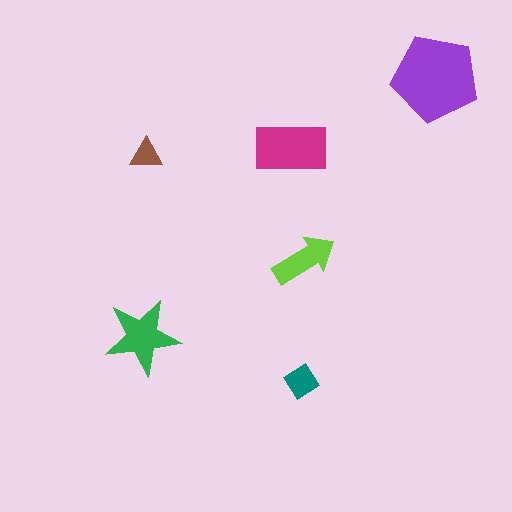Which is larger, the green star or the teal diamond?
The green star.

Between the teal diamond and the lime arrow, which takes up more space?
The lime arrow.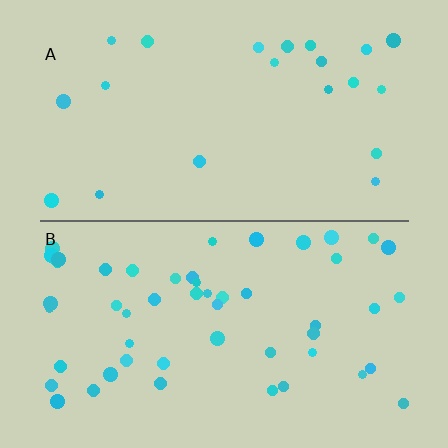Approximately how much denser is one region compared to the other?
Approximately 2.4× — region B over region A.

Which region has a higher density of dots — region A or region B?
B (the bottom).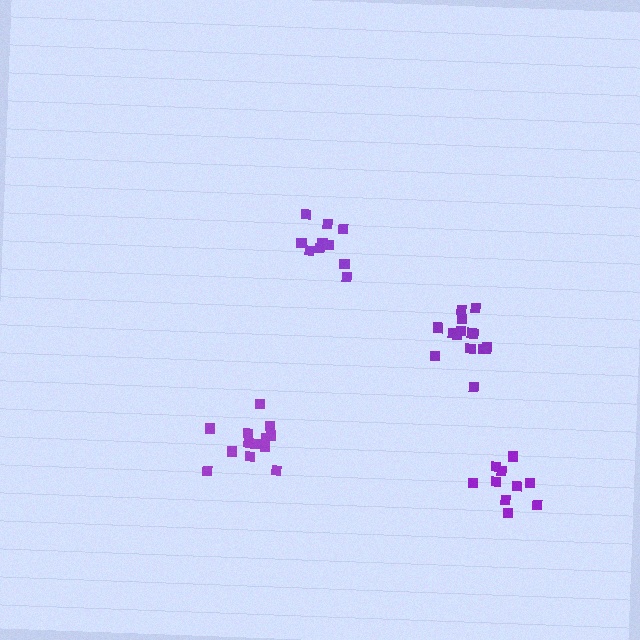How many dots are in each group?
Group 1: 15 dots, Group 2: 11 dots, Group 3: 10 dots, Group 4: 14 dots (50 total).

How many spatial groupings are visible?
There are 4 spatial groupings.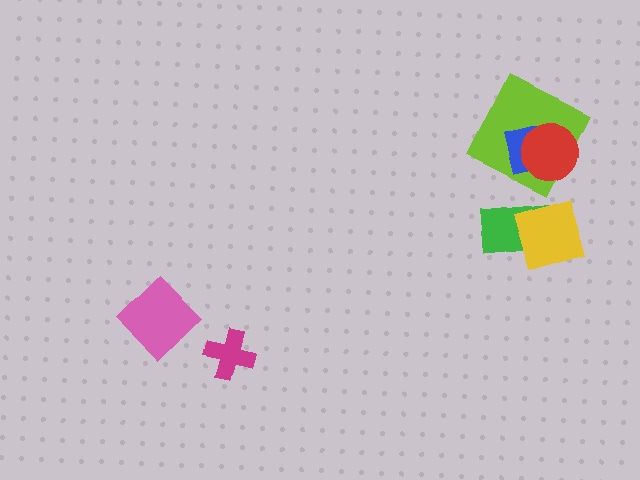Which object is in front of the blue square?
The red circle is in front of the blue square.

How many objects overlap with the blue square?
2 objects overlap with the blue square.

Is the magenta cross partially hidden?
No, no other shape covers it.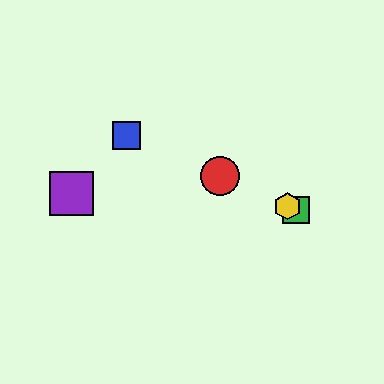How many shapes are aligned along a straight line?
4 shapes (the red circle, the blue square, the green square, the yellow hexagon) are aligned along a straight line.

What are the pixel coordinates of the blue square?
The blue square is at (127, 135).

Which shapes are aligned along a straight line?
The red circle, the blue square, the green square, the yellow hexagon are aligned along a straight line.